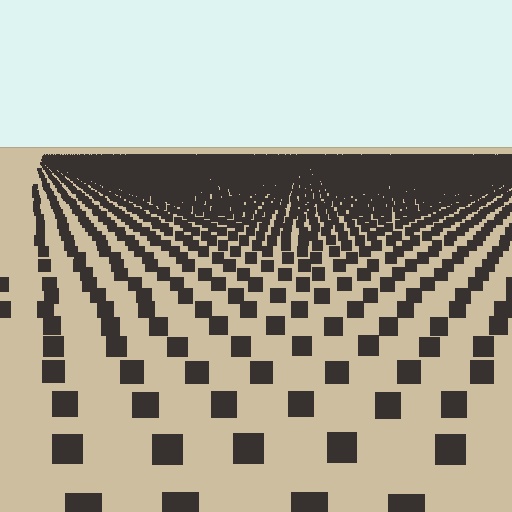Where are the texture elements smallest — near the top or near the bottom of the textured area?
Near the top.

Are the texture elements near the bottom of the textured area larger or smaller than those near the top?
Larger. Near the bottom, elements are closer to the viewer and appear at a bigger on-screen size.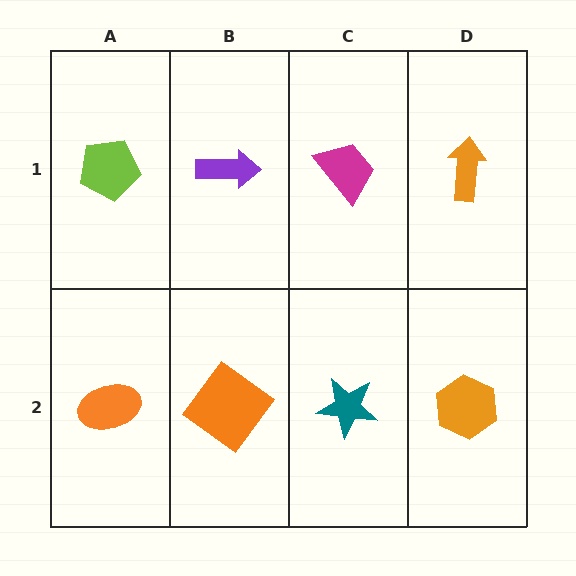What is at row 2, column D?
An orange hexagon.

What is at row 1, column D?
An orange arrow.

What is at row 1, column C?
A magenta trapezoid.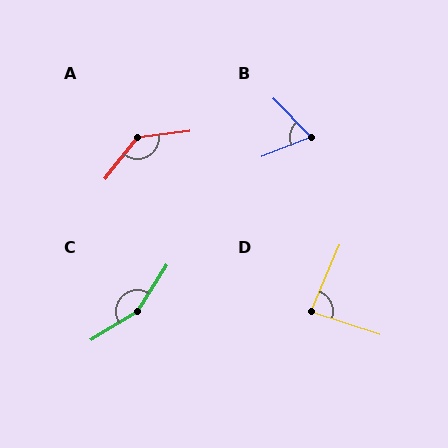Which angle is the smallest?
B, at approximately 67 degrees.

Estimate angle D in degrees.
Approximately 85 degrees.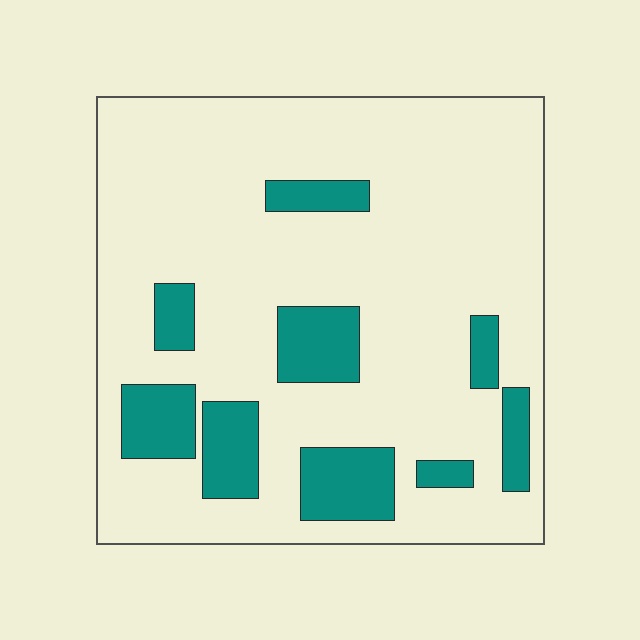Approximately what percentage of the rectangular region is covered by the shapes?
Approximately 20%.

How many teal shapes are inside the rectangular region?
9.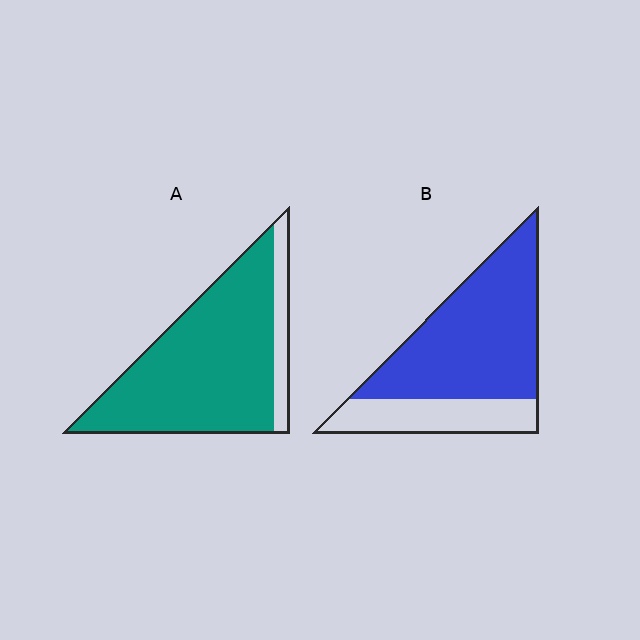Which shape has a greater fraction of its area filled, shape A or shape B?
Shape A.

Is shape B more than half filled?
Yes.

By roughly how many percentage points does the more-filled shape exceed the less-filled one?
By roughly 15 percentage points (A over B).